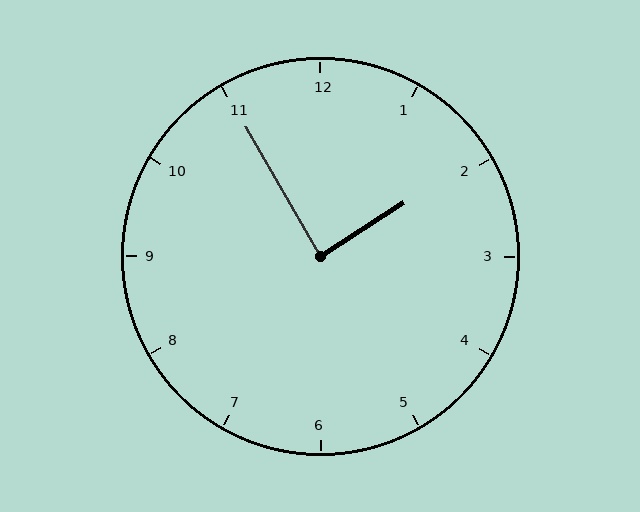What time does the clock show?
1:55.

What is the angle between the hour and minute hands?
Approximately 88 degrees.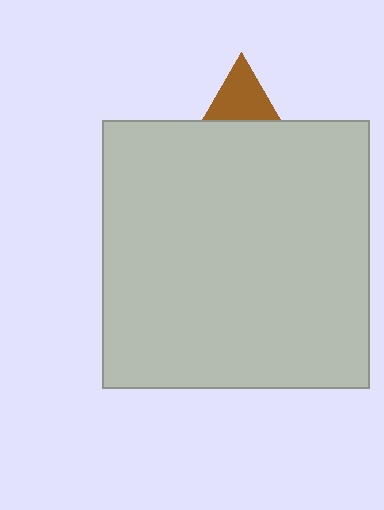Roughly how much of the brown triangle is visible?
A small part of it is visible (roughly 33%).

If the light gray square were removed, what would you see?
You would see the complete brown triangle.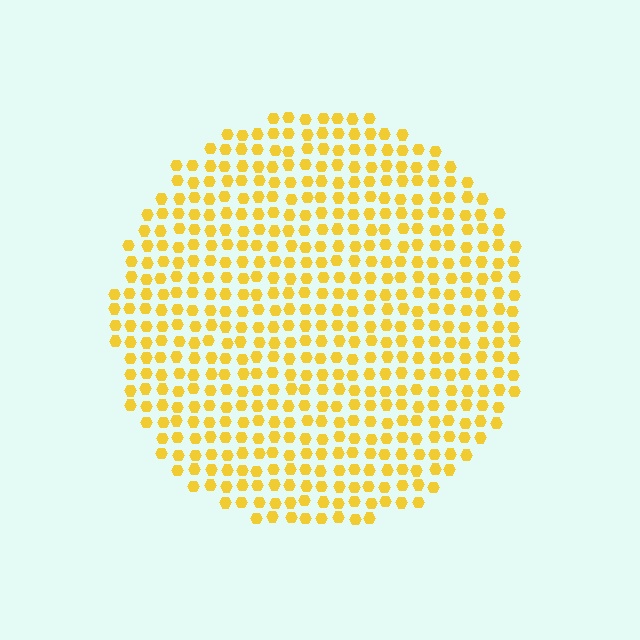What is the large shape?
The large shape is a circle.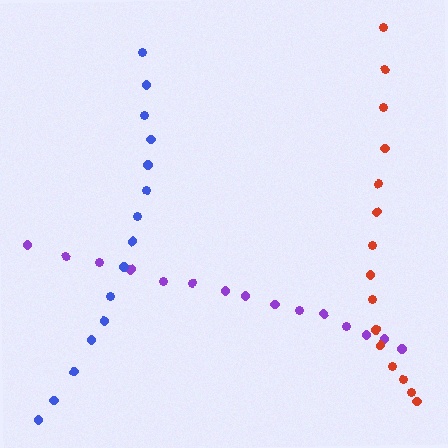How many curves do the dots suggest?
There are 3 distinct paths.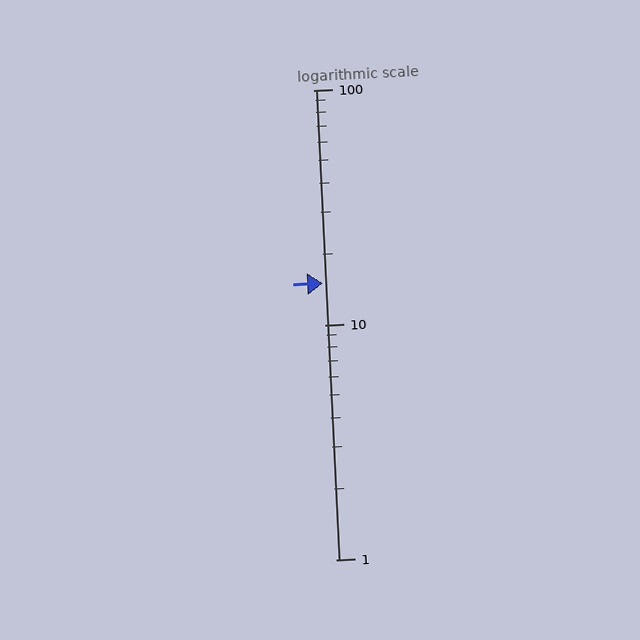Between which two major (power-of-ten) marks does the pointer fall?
The pointer is between 10 and 100.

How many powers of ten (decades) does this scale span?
The scale spans 2 decades, from 1 to 100.